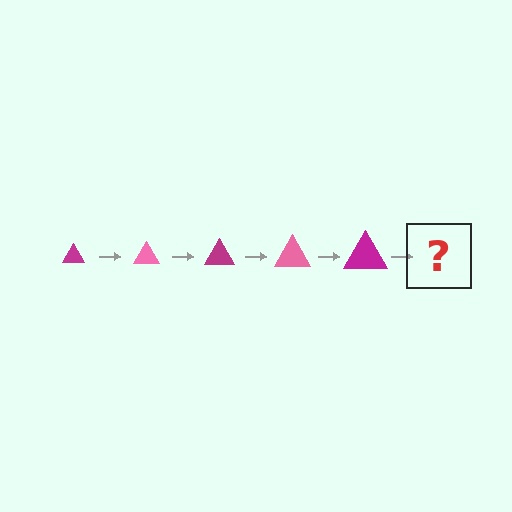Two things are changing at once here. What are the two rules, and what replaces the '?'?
The two rules are that the triangle grows larger each step and the color cycles through magenta and pink. The '?' should be a pink triangle, larger than the previous one.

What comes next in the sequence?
The next element should be a pink triangle, larger than the previous one.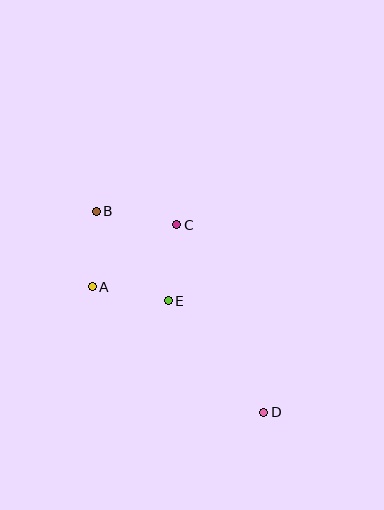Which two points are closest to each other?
Points A and B are closest to each other.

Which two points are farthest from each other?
Points B and D are farthest from each other.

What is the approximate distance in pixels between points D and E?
The distance between D and E is approximately 147 pixels.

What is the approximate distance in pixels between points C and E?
The distance between C and E is approximately 76 pixels.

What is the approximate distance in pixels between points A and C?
The distance between A and C is approximately 105 pixels.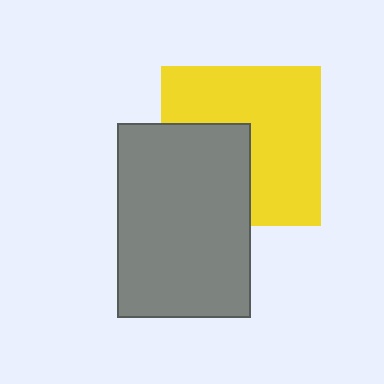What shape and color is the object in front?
The object in front is a gray rectangle.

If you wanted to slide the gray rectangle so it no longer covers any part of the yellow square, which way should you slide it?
Slide it toward the lower-left — that is the most direct way to separate the two shapes.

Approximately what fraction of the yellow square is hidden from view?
Roughly 36% of the yellow square is hidden behind the gray rectangle.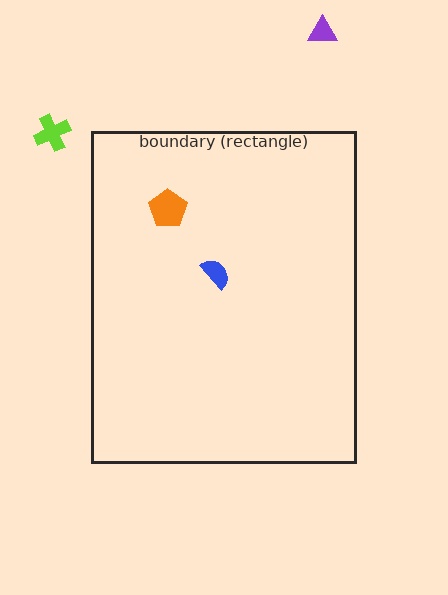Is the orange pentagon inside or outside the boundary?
Inside.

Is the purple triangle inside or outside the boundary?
Outside.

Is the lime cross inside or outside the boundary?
Outside.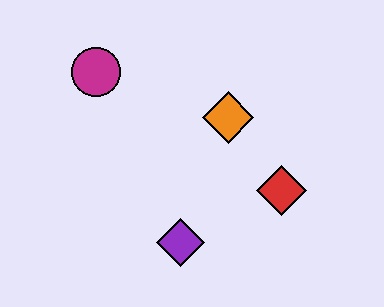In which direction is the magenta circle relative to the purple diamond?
The magenta circle is above the purple diamond.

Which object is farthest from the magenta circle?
The red diamond is farthest from the magenta circle.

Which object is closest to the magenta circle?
The orange diamond is closest to the magenta circle.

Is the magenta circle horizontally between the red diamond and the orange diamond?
No